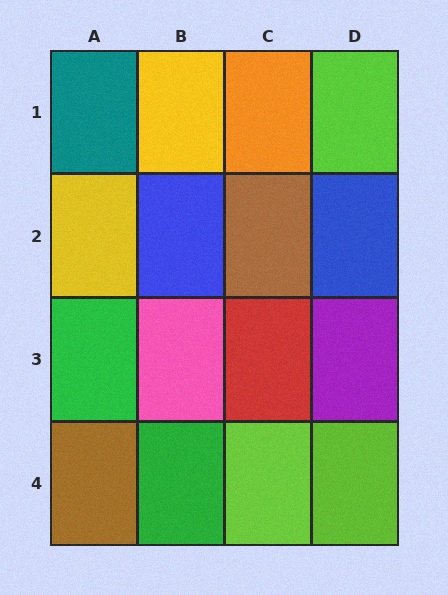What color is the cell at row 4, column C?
Lime.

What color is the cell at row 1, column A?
Teal.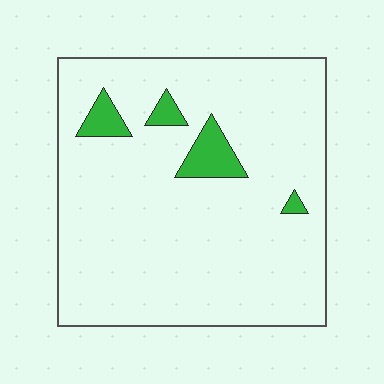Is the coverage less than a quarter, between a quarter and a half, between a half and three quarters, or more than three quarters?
Less than a quarter.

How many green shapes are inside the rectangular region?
4.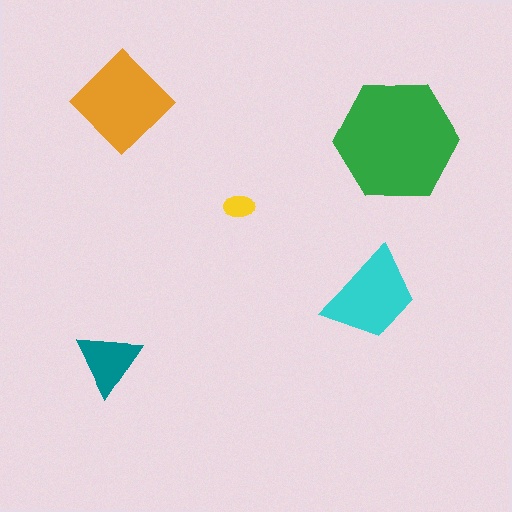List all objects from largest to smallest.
The green hexagon, the orange diamond, the cyan trapezoid, the teal triangle, the yellow ellipse.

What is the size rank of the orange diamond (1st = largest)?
2nd.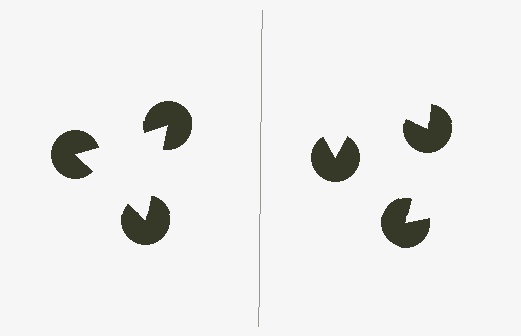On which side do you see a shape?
An illusory triangle appears on the left side. On the right side the wedge cuts are rotated, so no coherent shape forms.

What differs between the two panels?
The pac-man discs are positioned identically on both sides; only the wedge orientations differ. On the left they align to a triangle; on the right they are misaligned.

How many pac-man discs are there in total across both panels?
6 — 3 on each side.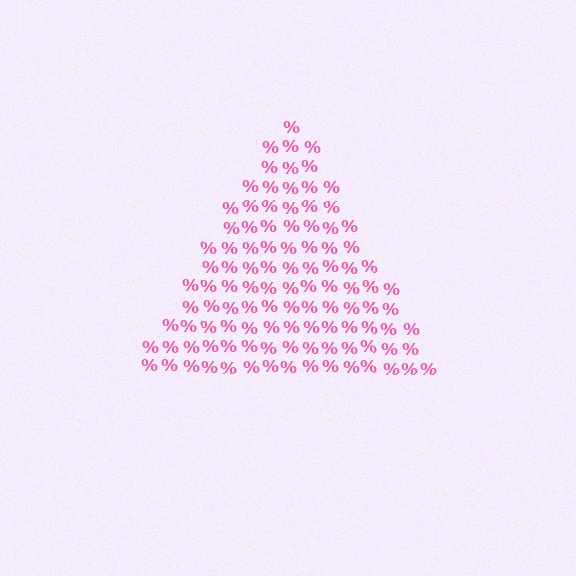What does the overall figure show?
The overall figure shows a triangle.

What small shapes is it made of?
It is made of small percent signs.